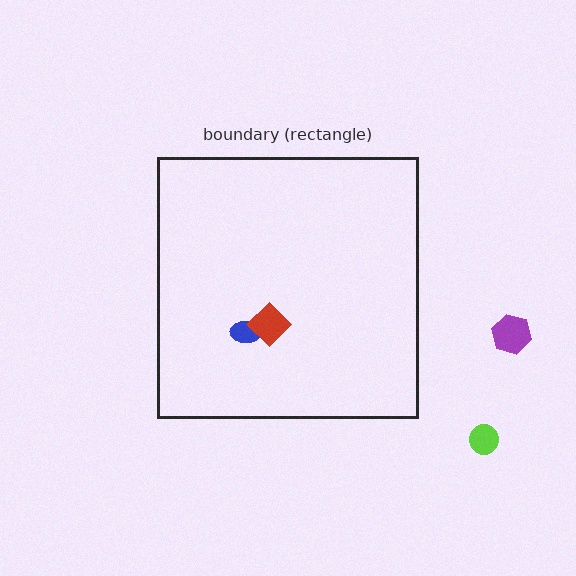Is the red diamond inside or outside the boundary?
Inside.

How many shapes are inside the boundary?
2 inside, 2 outside.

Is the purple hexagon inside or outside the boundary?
Outside.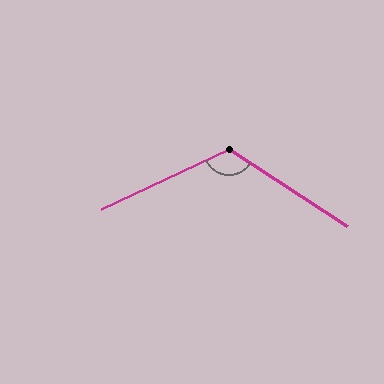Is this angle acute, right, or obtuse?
It is obtuse.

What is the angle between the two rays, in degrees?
Approximately 122 degrees.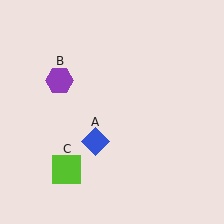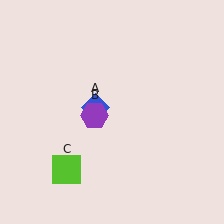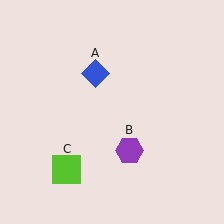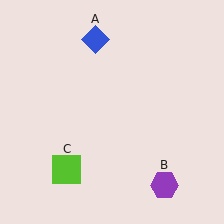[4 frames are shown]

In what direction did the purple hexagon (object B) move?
The purple hexagon (object B) moved down and to the right.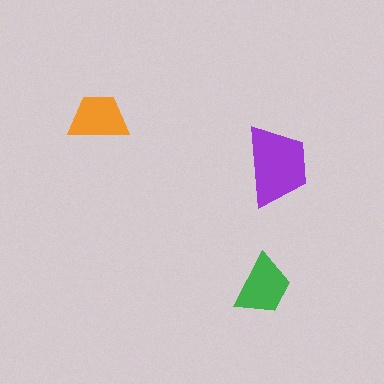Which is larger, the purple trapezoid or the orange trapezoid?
The purple one.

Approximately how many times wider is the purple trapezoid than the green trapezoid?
About 1.5 times wider.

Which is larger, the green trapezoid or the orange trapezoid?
The green one.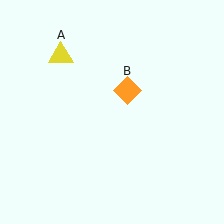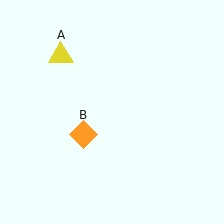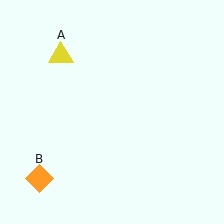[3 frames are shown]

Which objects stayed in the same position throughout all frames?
Yellow triangle (object A) remained stationary.